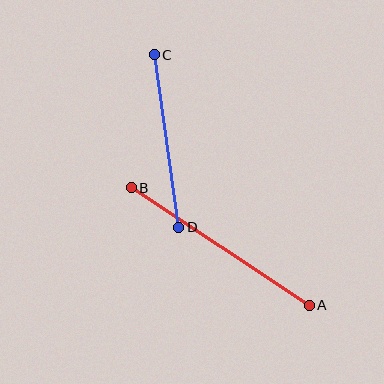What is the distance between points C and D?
The distance is approximately 174 pixels.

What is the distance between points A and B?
The distance is approximately 213 pixels.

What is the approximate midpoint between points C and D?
The midpoint is at approximately (167, 141) pixels.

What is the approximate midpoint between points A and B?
The midpoint is at approximately (220, 247) pixels.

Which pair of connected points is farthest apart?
Points A and B are farthest apart.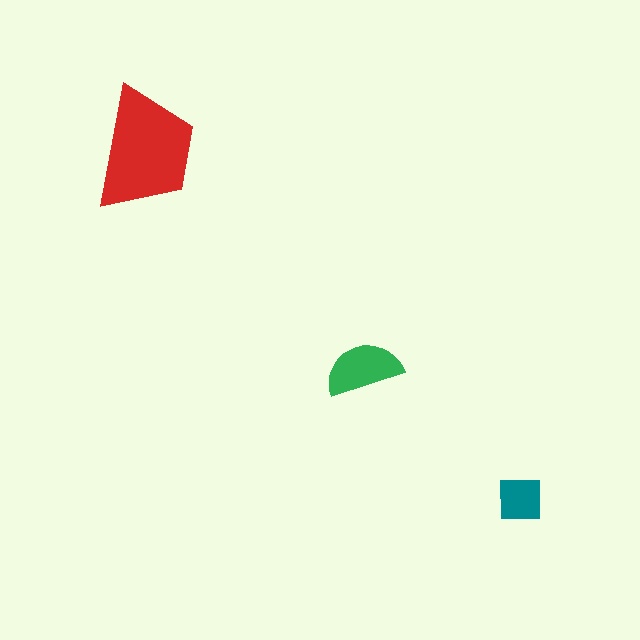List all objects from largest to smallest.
The red trapezoid, the green semicircle, the teal square.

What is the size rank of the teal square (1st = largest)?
3rd.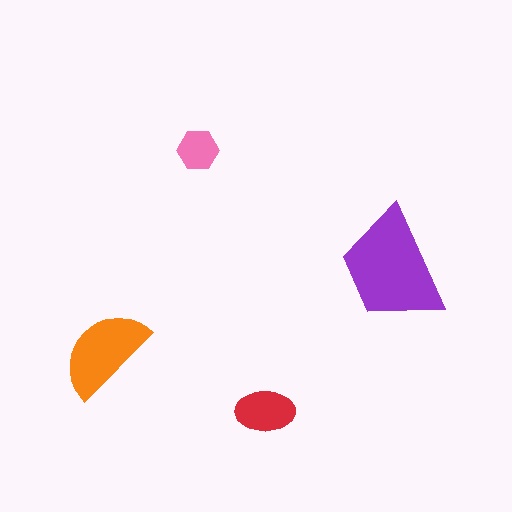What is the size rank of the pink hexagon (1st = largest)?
4th.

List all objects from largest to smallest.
The purple trapezoid, the orange semicircle, the red ellipse, the pink hexagon.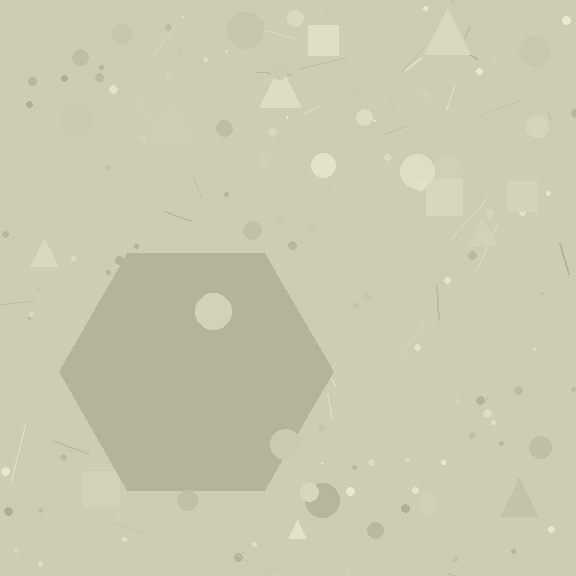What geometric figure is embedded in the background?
A hexagon is embedded in the background.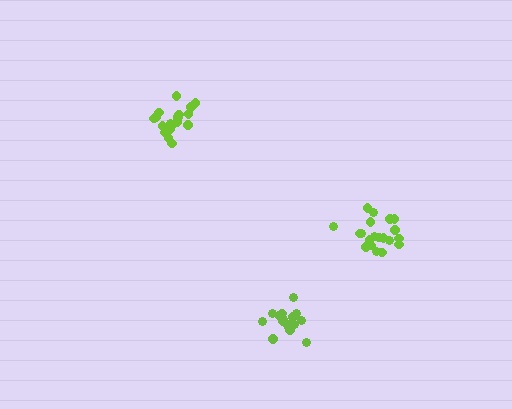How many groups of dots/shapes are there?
There are 3 groups.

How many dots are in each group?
Group 1: 20 dots, Group 2: 20 dots, Group 3: 17 dots (57 total).